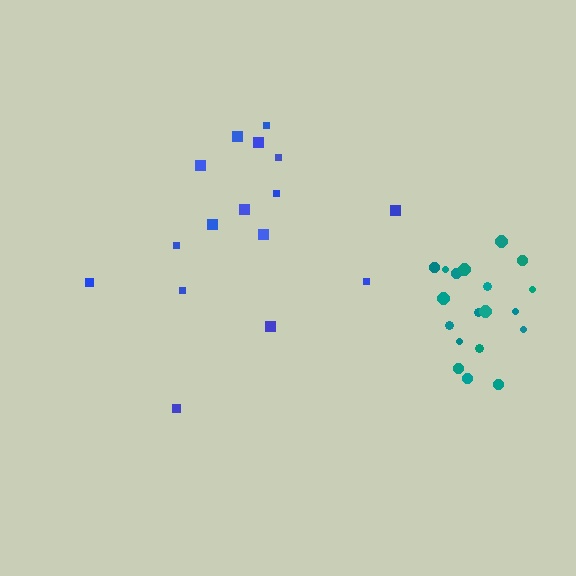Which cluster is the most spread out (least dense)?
Blue.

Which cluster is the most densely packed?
Teal.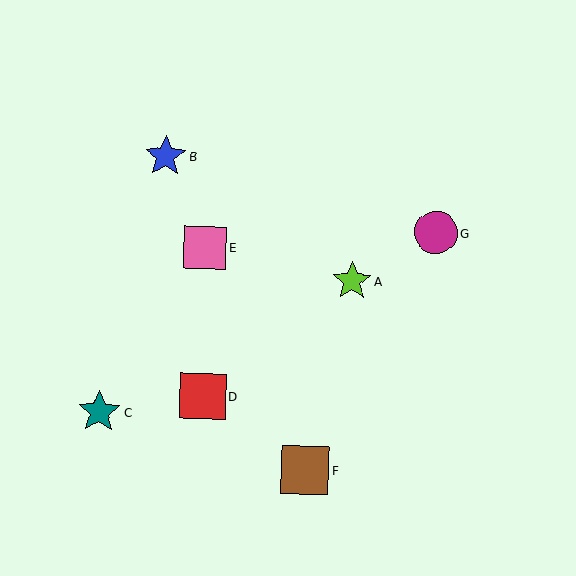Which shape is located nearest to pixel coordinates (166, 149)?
The blue star (labeled B) at (165, 156) is nearest to that location.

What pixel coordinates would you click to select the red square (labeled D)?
Click at (203, 396) to select the red square D.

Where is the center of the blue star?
The center of the blue star is at (165, 156).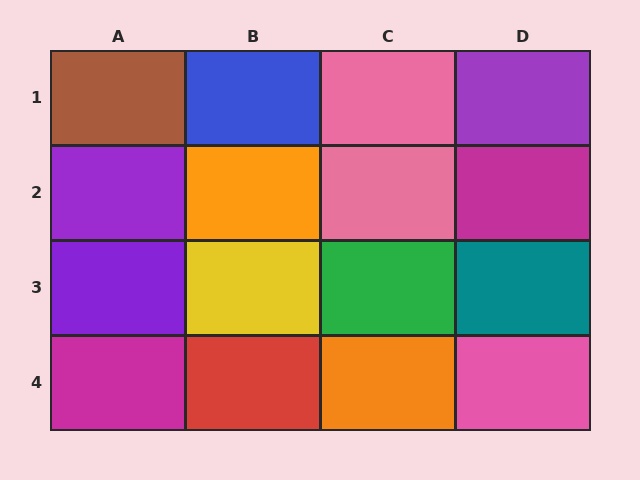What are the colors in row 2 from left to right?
Purple, orange, pink, magenta.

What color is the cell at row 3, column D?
Teal.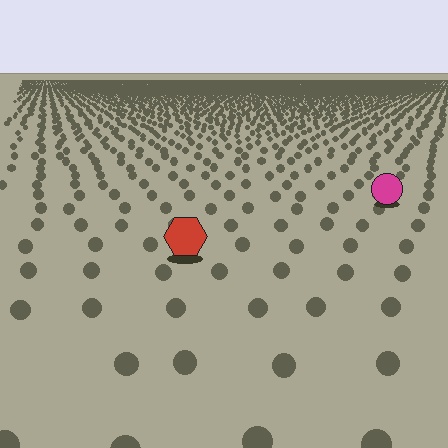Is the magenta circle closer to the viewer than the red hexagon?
No. The red hexagon is closer — you can tell from the texture gradient: the ground texture is coarser near it.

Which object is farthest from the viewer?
The magenta circle is farthest from the viewer. It appears smaller and the ground texture around it is denser.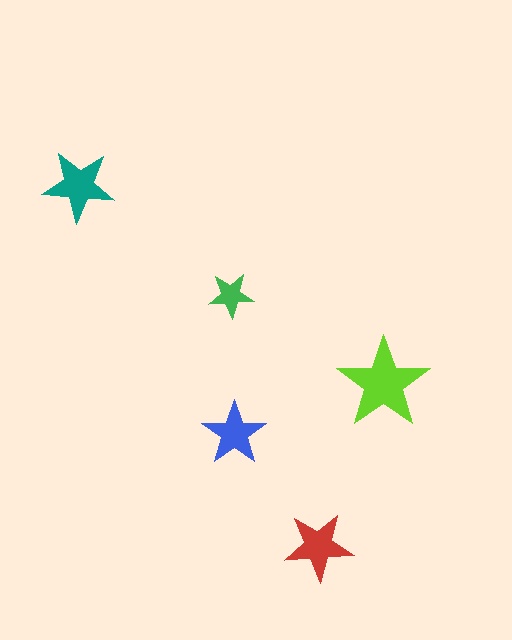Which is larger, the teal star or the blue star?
The teal one.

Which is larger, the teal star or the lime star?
The lime one.